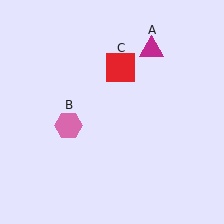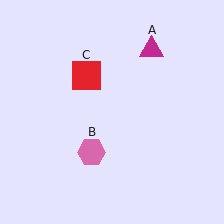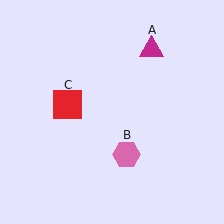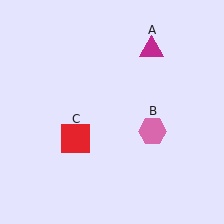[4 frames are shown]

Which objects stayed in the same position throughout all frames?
Magenta triangle (object A) remained stationary.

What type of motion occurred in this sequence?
The pink hexagon (object B), red square (object C) rotated counterclockwise around the center of the scene.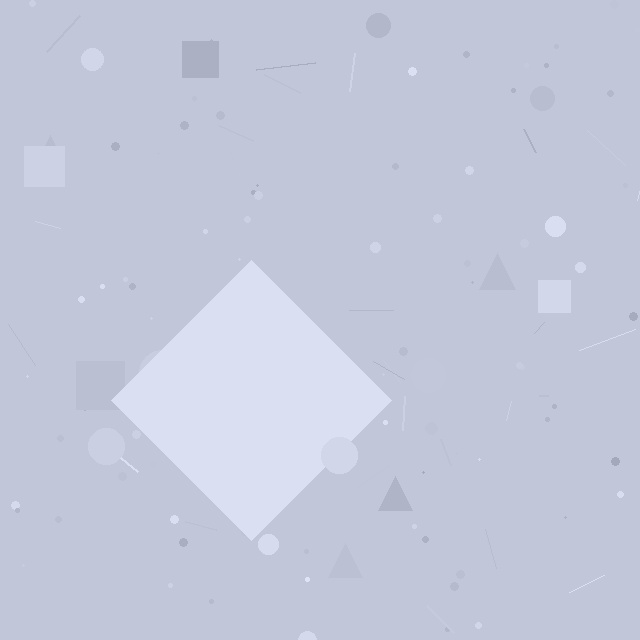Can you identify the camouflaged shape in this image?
The camouflaged shape is a diamond.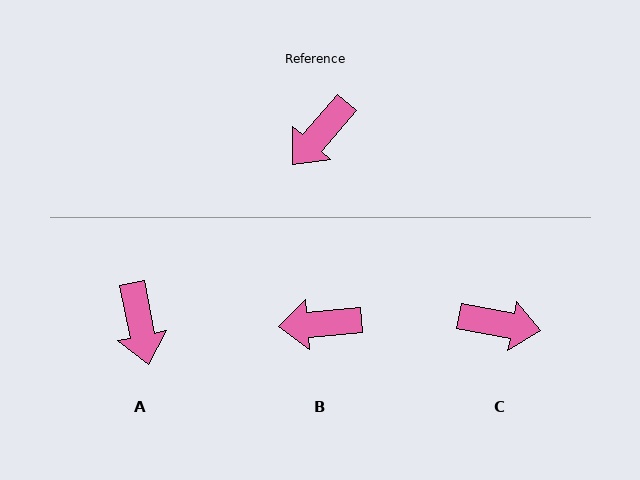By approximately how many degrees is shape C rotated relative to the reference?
Approximately 121 degrees counter-clockwise.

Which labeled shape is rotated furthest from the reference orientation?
C, about 121 degrees away.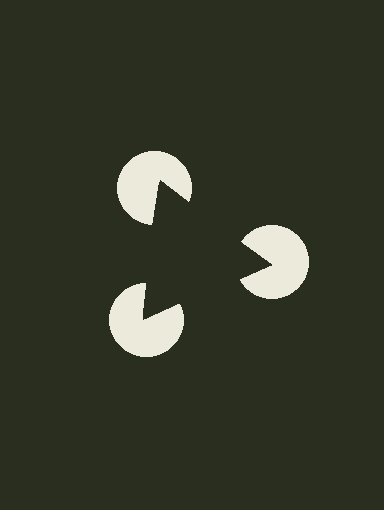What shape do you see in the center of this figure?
An illusory triangle — its edges are inferred from the aligned wedge cuts in the pac-man discs, not physically drawn.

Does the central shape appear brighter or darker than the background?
It typically appears slightly darker than the background, even though no actual brightness change is drawn.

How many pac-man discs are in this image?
There are 3 — one at each vertex of the illusory triangle.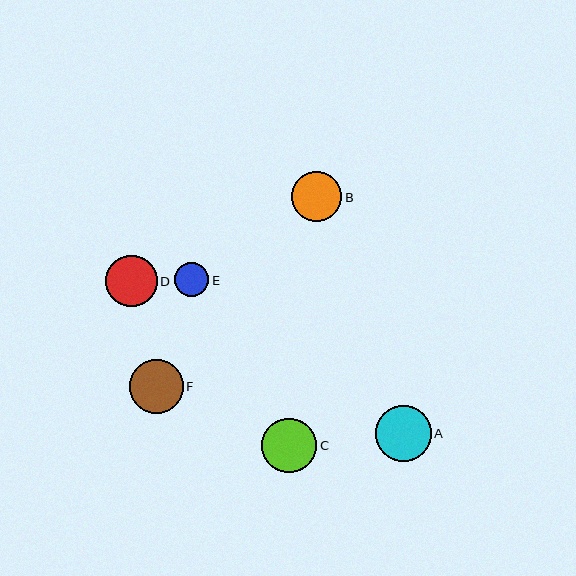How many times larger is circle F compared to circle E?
Circle F is approximately 1.6 times the size of circle E.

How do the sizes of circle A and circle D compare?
Circle A and circle D are approximately the same size.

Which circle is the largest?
Circle A is the largest with a size of approximately 56 pixels.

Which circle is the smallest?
Circle E is the smallest with a size of approximately 34 pixels.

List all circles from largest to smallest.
From largest to smallest: A, C, F, D, B, E.